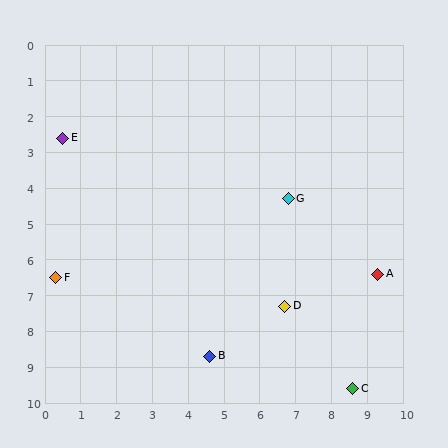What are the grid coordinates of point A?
Point A is at approximately (9.3, 6.4).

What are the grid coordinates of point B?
Point B is at approximately (4.6, 8.7).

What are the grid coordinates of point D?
Point D is at approximately (6.7, 7.3).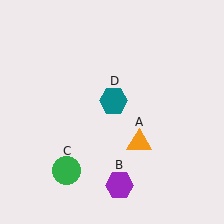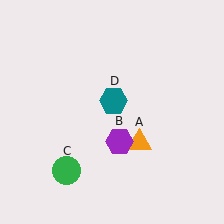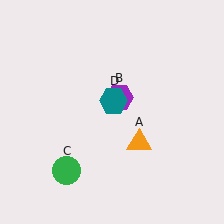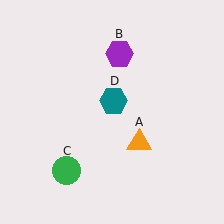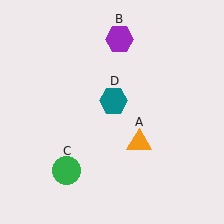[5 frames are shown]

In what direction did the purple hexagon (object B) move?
The purple hexagon (object B) moved up.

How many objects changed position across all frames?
1 object changed position: purple hexagon (object B).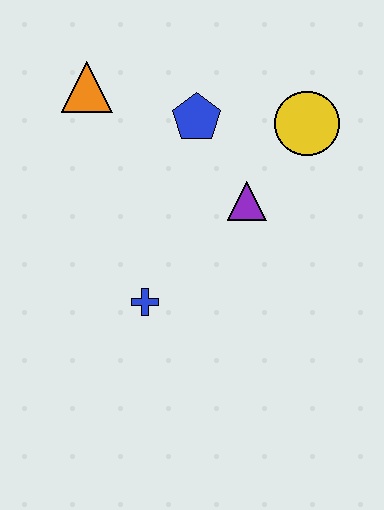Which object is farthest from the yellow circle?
The blue cross is farthest from the yellow circle.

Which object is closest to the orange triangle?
The blue pentagon is closest to the orange triangle.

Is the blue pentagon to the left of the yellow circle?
Yes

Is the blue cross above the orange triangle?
No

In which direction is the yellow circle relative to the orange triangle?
The yellow circle is to the right of the orange triangle.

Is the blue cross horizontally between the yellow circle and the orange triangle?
Yes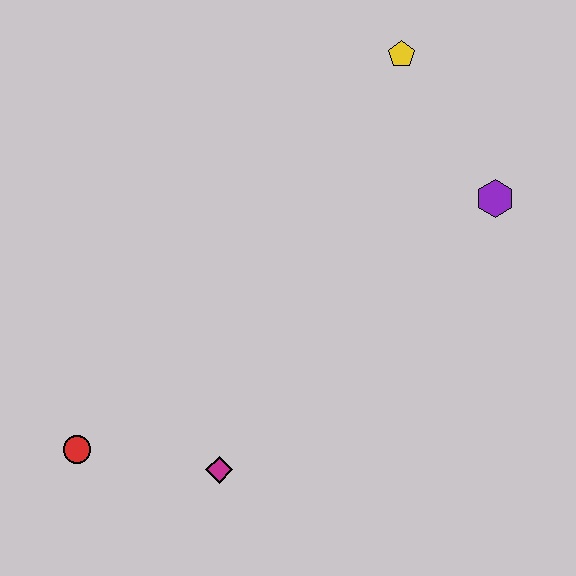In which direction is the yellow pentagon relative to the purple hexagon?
The yellow pentagon is above the purple hexagon.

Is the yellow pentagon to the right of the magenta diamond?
Yes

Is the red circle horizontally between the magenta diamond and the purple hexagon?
No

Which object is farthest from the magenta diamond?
The yellow pentagon is farthest from the magenta diamond.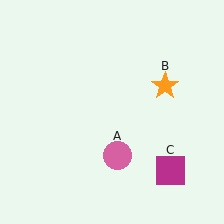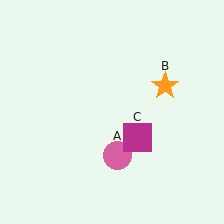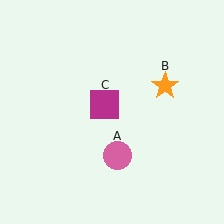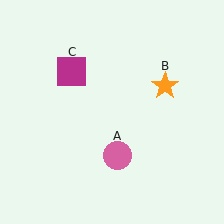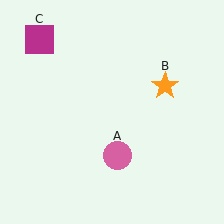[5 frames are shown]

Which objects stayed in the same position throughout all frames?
Pink circle (object A) and orange star (object B) remained stationary.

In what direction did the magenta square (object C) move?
The magenta square (object C) moved up and to the left.